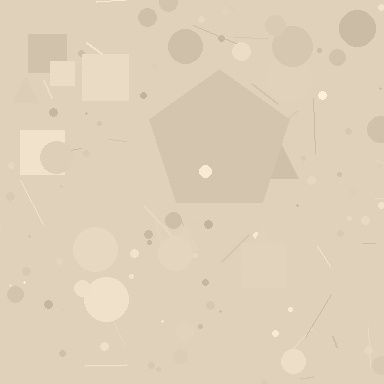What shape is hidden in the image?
A pentagon is hidden in the image.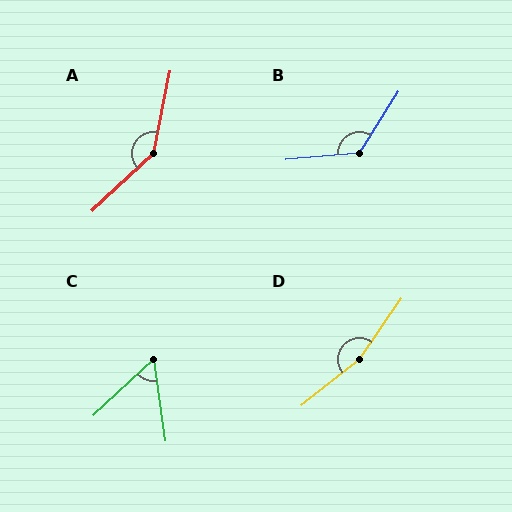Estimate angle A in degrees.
Approximately 144 degrees.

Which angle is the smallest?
C, at approximately 55 degrees.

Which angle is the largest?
D, at approximately 163 degrees.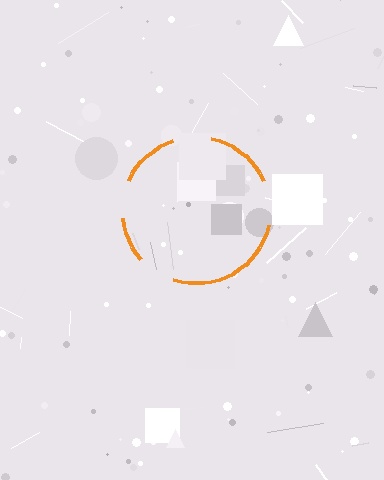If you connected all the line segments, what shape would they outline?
They would outline a circle.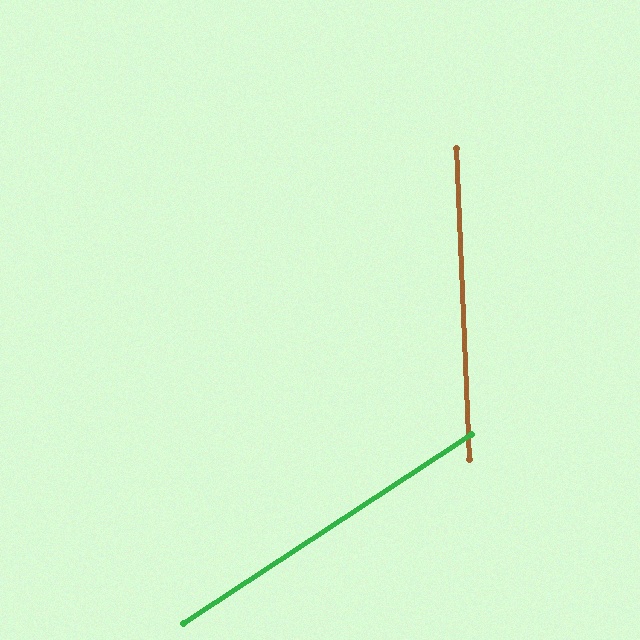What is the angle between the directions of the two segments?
Approximately 59 degrees.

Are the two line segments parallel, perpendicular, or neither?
Neither parallel nor perpendicular — they differ by about 59°.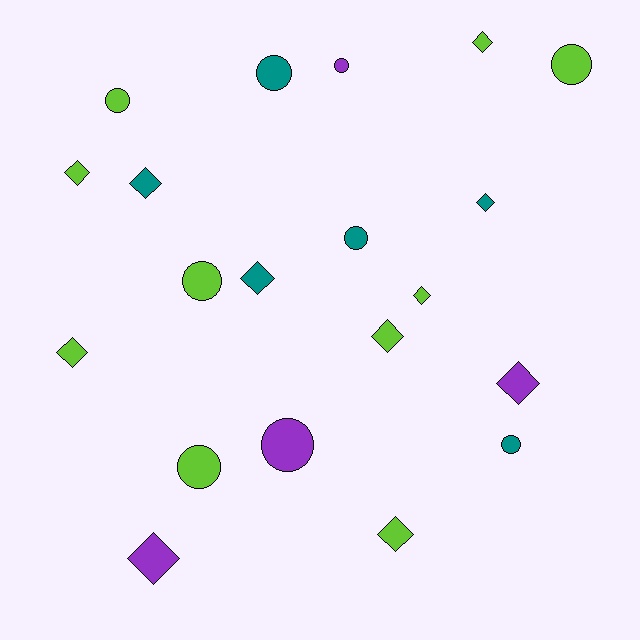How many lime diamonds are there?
There are 6 lime diamonds.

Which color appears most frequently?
Lime, with 10 objects.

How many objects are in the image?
There are 20 objects.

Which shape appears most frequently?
Diamond, with 11 objects.